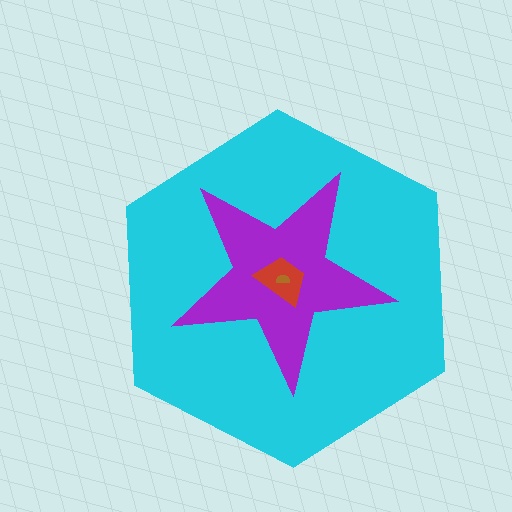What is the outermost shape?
The cyan hexagon.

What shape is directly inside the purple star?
The red trapezoid.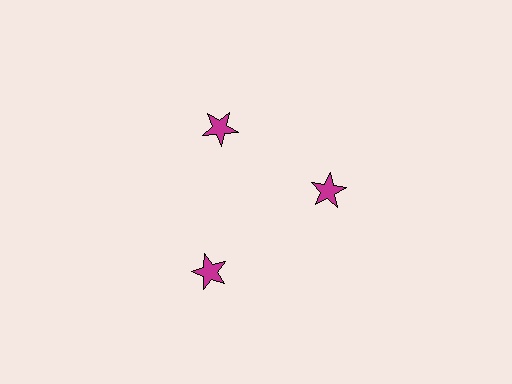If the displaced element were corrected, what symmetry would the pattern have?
It would have 3-fold rotational symmetry — the pattern would map onto itself every 120 degrees.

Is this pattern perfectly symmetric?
No. The 3 magenta stars are arranged in a ring, but one element near the 7 o'clock position is pushed outward from the center, breaking the 3-fold rotational symmetry.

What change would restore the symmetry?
The symmetry would be restored by moving it inward, back onto the ring so that all 3 stars sit at equal angles and equal distance from the center.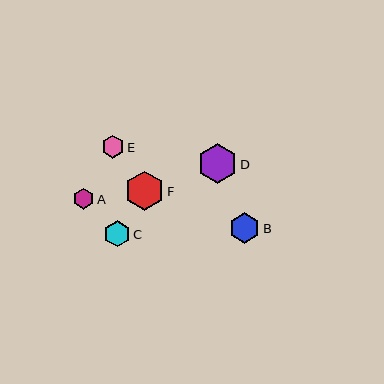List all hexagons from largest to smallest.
From largest to smallest: D, F, B, C, E, A.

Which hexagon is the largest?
Hexagon D is the largest with a size of approximately 40 pixels.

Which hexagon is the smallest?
Hexagon A is the smallest with a size of approximately 21 pixels.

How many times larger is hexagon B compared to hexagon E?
Hexagon B is approximately 1.3 times the size of hexagon E.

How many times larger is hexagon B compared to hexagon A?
Hexagon B is approximately 1.5 times the size of hexagon A.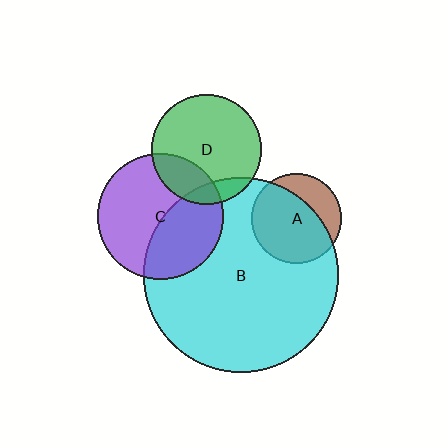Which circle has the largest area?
Circle B (cyan).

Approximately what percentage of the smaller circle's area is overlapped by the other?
Approximately 40%.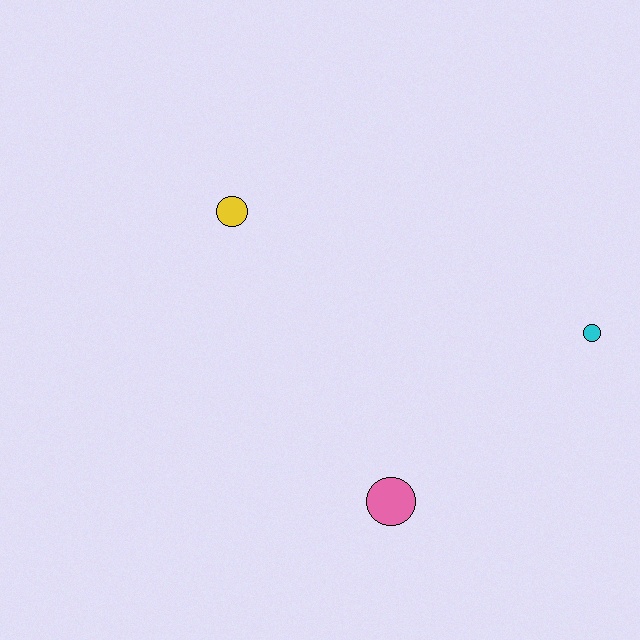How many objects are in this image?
There are 3 objects.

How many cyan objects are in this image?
There is 1 cyan object.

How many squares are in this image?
There are no squares.